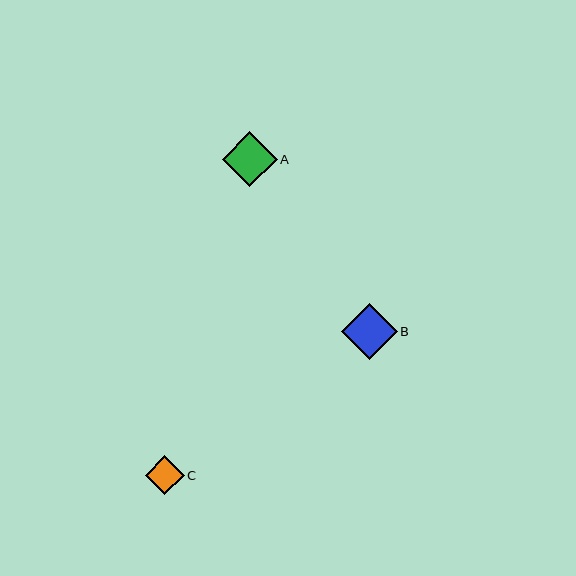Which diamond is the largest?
Diamond B is the largest with a size of approximately 56 pixels.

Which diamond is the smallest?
Diamond C is the smallest with a size of approximately 39 pixels.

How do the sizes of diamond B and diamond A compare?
Diamond B and diamond A are approximately the same size.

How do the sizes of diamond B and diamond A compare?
Diamond B and diamond A are approximately the same size.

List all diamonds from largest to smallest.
From largest to smallest: B, A, C.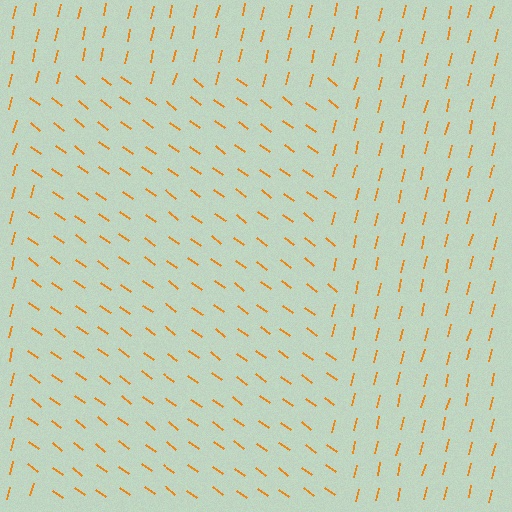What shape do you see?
I see a rectangle.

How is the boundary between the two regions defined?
The boundary is defined purely by a change in line orientation (approximately 67 degrees difference). All lines are the same color and thickness.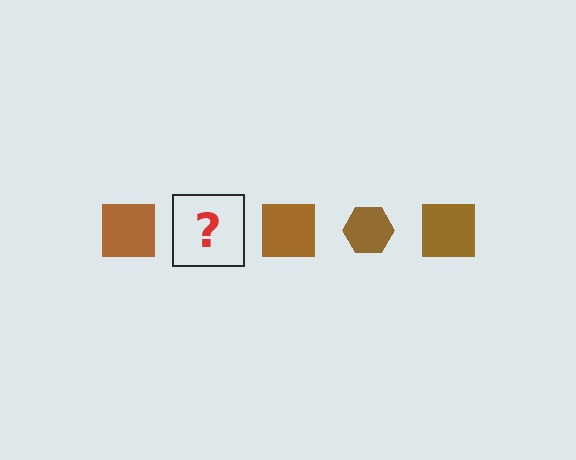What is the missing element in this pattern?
The missing element is a brown hexagon.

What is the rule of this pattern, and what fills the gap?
The rule is that the pattern cycles through square, hexagon shapes in brown. The gap should be filled with a brown hexagon.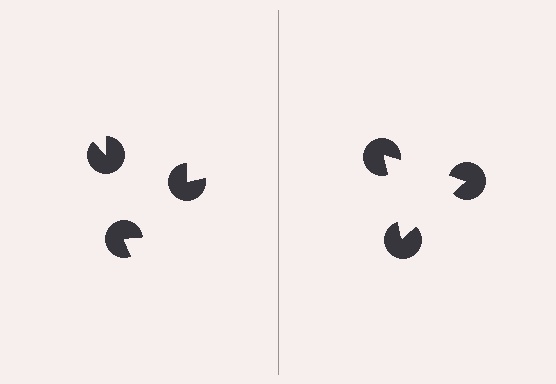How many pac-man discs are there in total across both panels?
6 — 3 on each side.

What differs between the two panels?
The pac-man discs are positioned identically on both sides; only the wedge orientations differ. On the right they align to a triangle; on the left they are misaligned.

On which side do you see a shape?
An illusory triangle appears on the right side. On the left side the wedge cuts are rotated, so no coherent shape forms.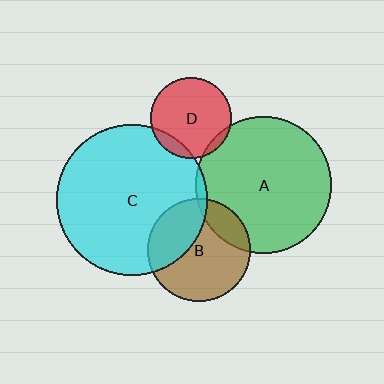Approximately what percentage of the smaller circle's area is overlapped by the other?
Approximately 5%.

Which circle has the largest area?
Circle C (cyan).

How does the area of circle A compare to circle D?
Approximately 2.8 times.